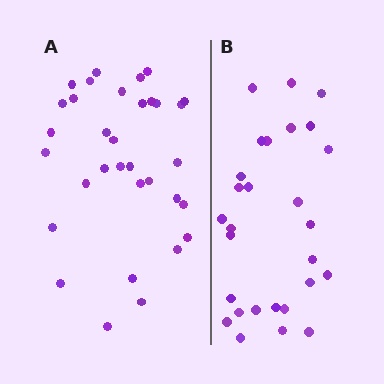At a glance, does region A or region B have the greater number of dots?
Region A (the left region) has more dots.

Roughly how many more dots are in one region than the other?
Region A has about 5 more dots than region B.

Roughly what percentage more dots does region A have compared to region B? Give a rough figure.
About 20% more.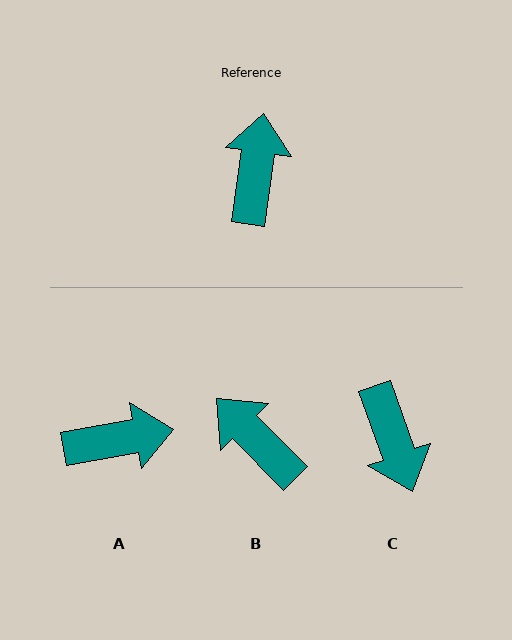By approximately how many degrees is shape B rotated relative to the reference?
Approximately 52 degrees counter-clockwise.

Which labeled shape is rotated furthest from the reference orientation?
C, about 153 degrees away.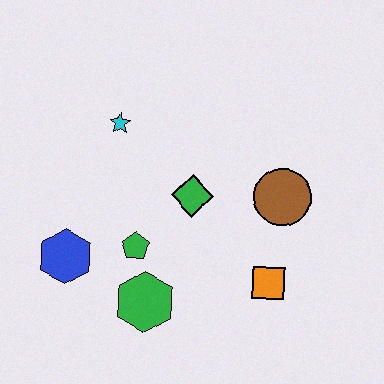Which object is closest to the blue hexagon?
The green pentagon is closest to the blue hexagon.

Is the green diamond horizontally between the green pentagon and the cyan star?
No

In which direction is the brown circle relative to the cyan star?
The brown circle is to the right of the cyan star.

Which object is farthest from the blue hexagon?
The brown circle is farthest from the blue hexagon.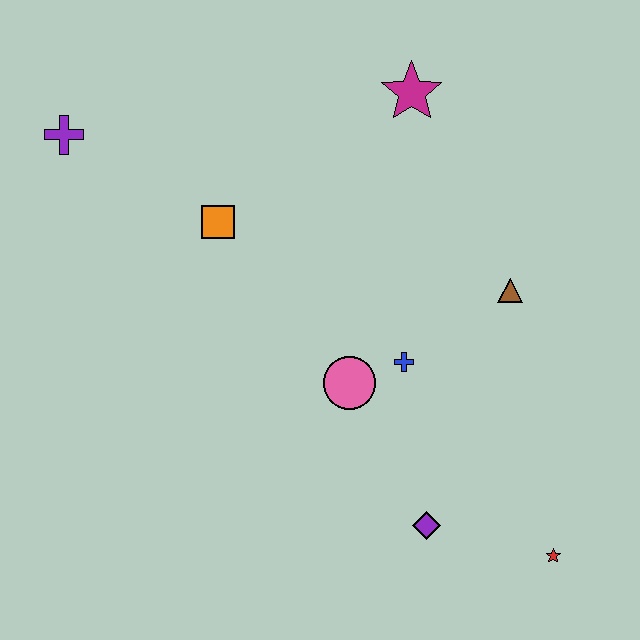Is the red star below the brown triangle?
Yes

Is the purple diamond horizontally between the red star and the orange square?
Yes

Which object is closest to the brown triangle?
The blue cross is closest to the brown triangle.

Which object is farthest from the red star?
The purple cross is farthest from the red star.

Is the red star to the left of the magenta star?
No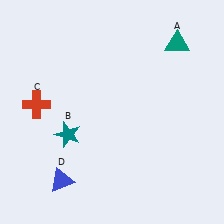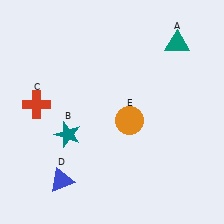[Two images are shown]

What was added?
An orange circle (E) was added in Image 2.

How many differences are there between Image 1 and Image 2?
There is 1 difference between the two images.